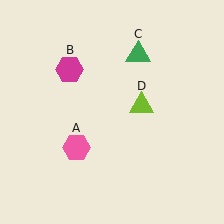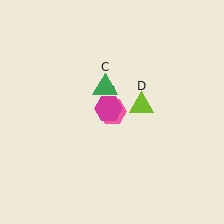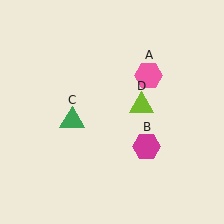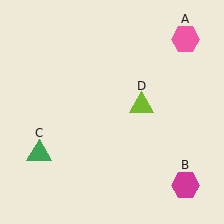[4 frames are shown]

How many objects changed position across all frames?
3 objects changed position: pink hexagon (object A), magenta hexagon (object B), green triangle (object C).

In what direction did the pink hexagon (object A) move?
The pink hexagon (object A) moved up and to the right.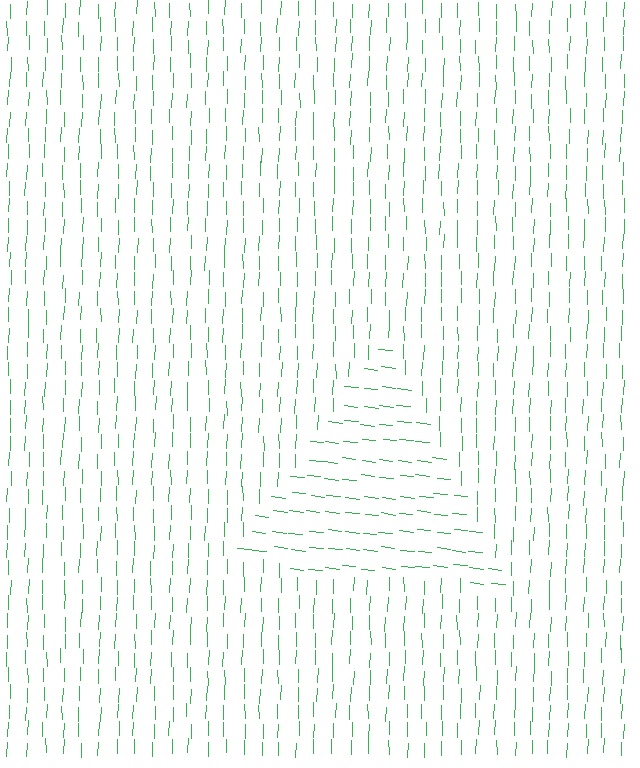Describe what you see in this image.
The image is filled with small green line segments. A triangle region in the image has lines oriented differently from the surrounding lines, creating a visible texture boundary.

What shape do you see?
I see a triangle.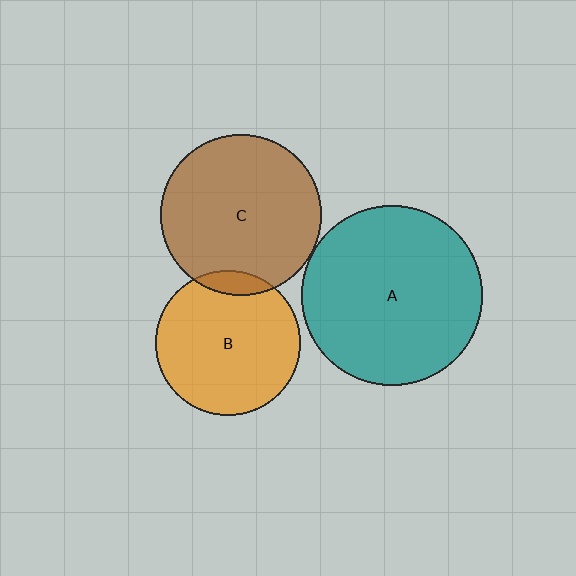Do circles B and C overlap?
Yes.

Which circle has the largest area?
Circle A (teal).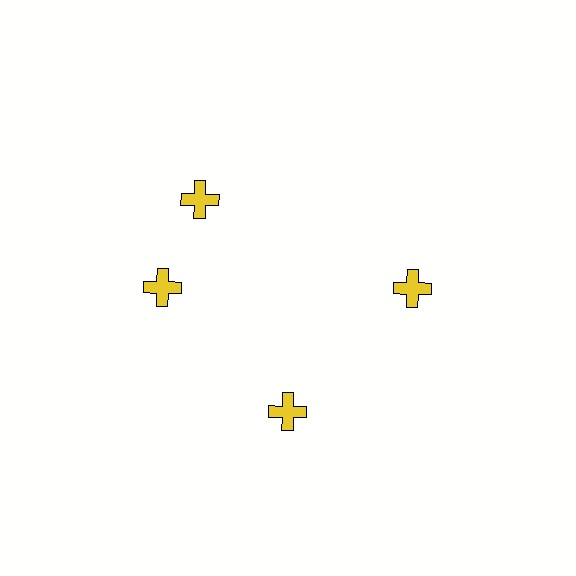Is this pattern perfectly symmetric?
No. The 4 yellow crosses are arranged in a ring, but one element near the 12 o'clock position is rotated out of alignment along the ring, breaking the 4-fold rotational symmetry.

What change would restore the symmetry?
The symmetry would be restored by rotating it back into even spacing with its neighbors so that all 4 crosses sit at equal angles and equal distance from the center.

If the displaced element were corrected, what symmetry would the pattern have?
It would have 4-fold rotational symmetry — the pattern would map onto itself every 90 degrees.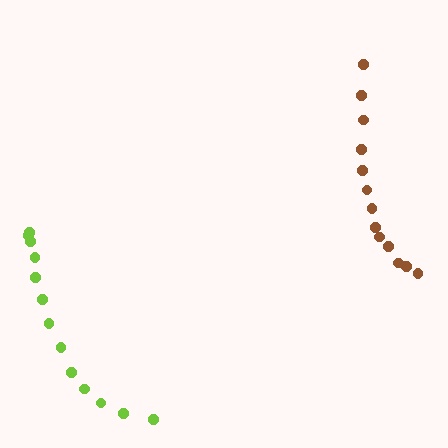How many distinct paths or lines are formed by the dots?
There are 2 distinct paths.